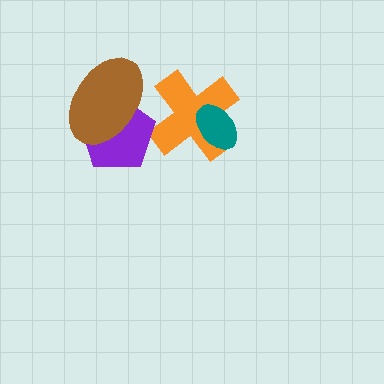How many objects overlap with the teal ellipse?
1 object overlaps with the teal ellipse.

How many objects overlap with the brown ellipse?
1 object overlaps with the brown ellipse.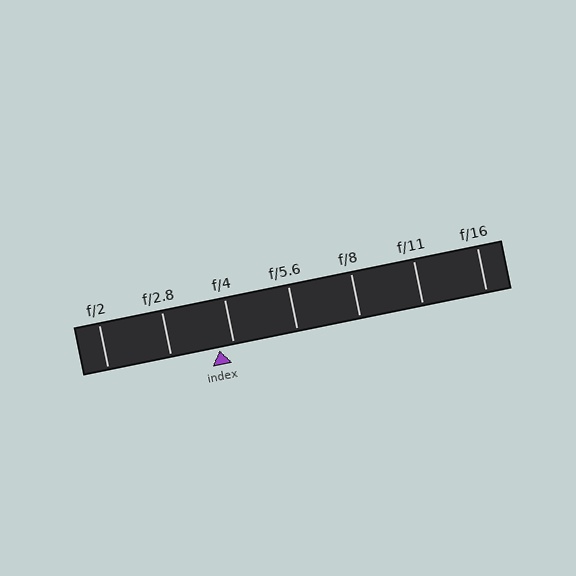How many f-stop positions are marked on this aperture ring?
There are 7 f-stop positions marked.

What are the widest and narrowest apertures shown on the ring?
The widest aperture shown is f/2 and the narrowest is f/16.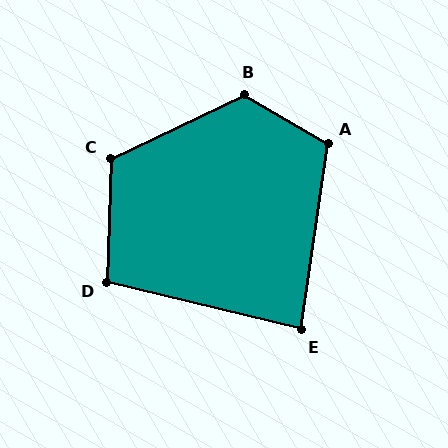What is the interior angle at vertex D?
Approximately 102 degrees (obtuse).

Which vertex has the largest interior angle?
B, at approximately 124 degrees.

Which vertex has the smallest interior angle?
E, at approximately 84 degrees.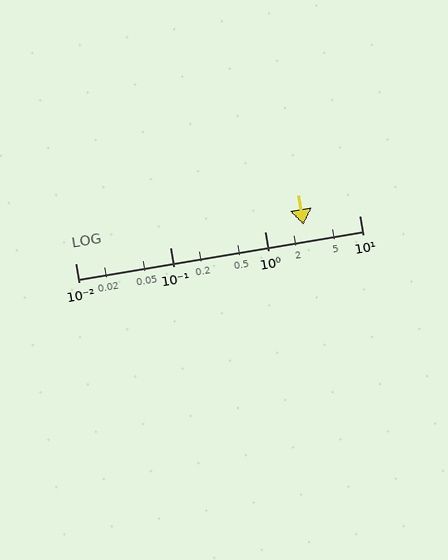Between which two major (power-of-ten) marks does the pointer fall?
The pointer is between 1 and 10.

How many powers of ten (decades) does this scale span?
The scale spans 3 decades, from 0.01 to 10.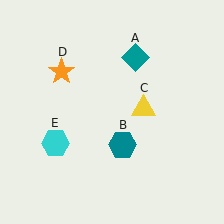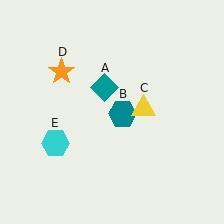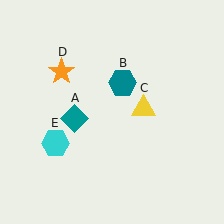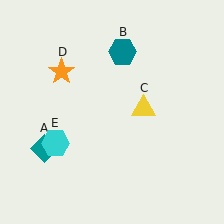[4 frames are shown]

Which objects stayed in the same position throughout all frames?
Yellow triangle (object C) and orange star (object D) and cyan hexagon (object E) remained stationary.